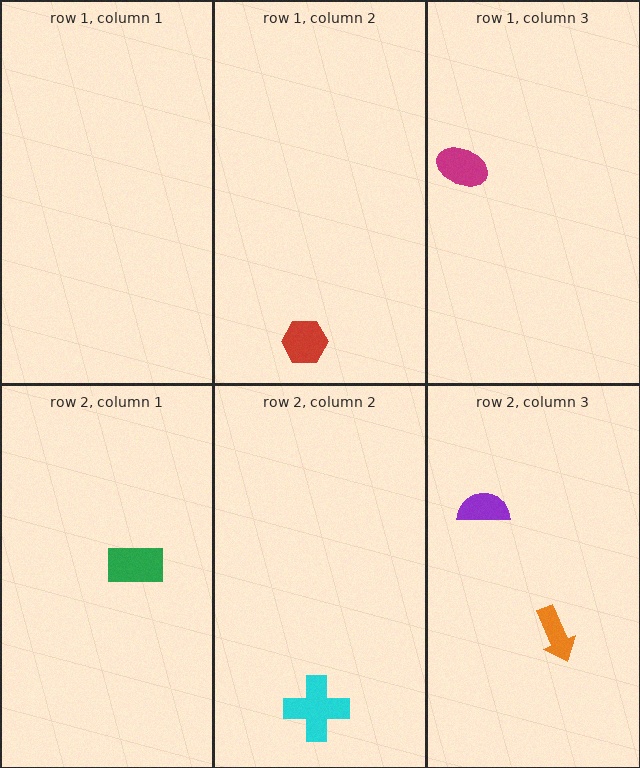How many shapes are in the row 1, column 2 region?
1.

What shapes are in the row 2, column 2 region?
The cyan cross.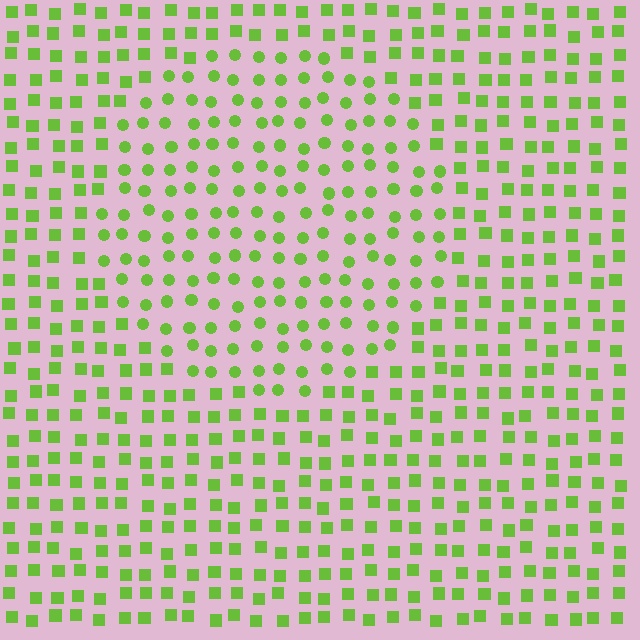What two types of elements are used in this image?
The image uses circles inside the circle region and squares outside it.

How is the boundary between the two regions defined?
The boundary is defined by a change in element shape: circles inside vs. squares outside. All elements share the same color and spacing.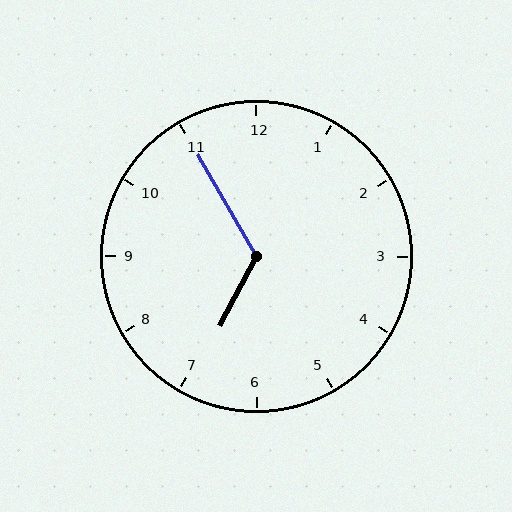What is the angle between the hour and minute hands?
Approximately 122 degrees.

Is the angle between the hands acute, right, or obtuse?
It is obtuse.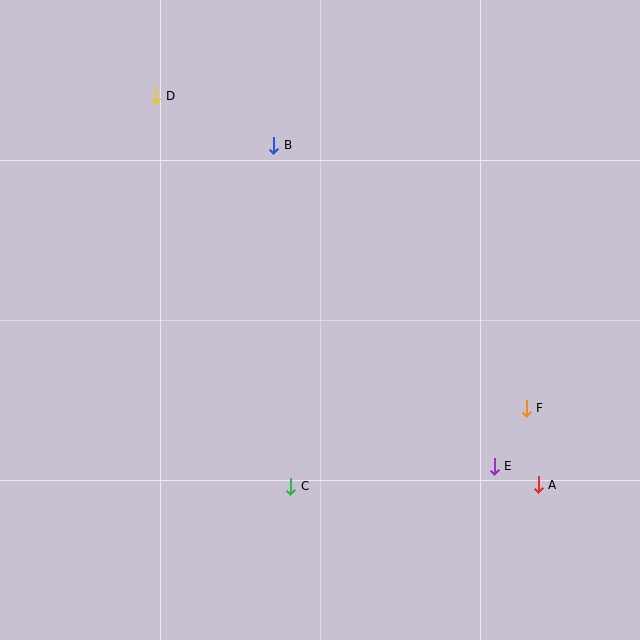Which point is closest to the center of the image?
Point C at (291, 486) is closest to the center.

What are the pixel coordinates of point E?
Point E is at (494, 466).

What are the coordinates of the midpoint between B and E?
The midpoint between B and E is at (384, 306).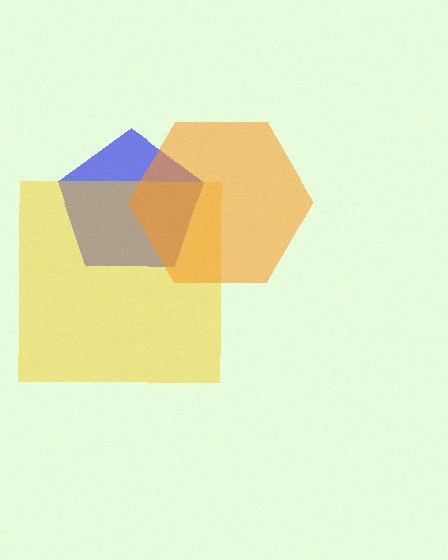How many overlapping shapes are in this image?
There are 3 overlapping shapes in the image.